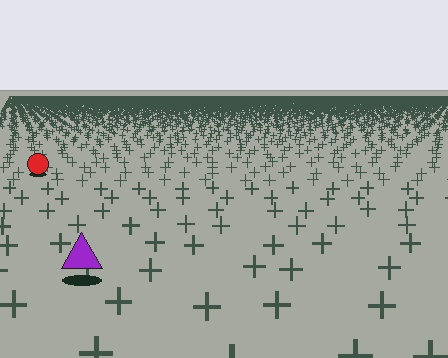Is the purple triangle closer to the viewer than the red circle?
Yes. The purple triangle is closer — you can tell from the texture gradient: the ground texture is coarser near it.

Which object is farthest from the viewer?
The red circle is farthest from the viewer. It appears smaller and the ground texture around it is denser.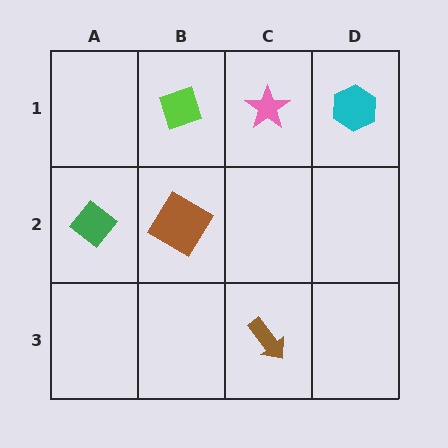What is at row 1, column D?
A cyan hexagon.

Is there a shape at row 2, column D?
No, that cell is empty.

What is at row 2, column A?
A green diamond.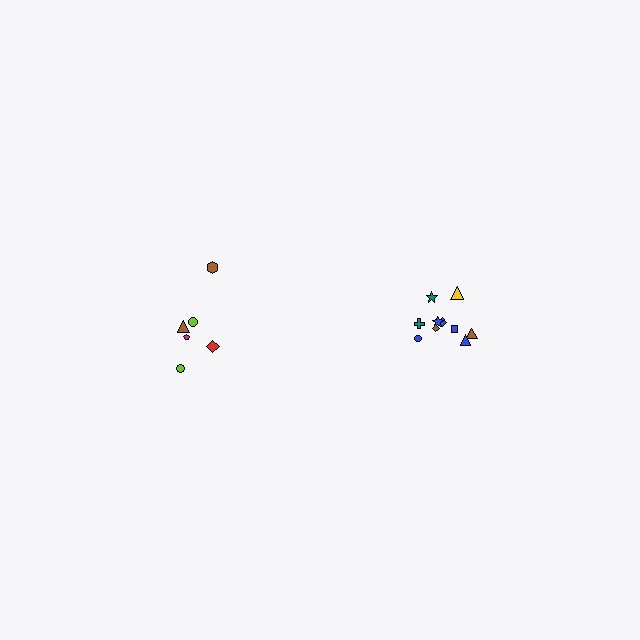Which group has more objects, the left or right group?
The right group.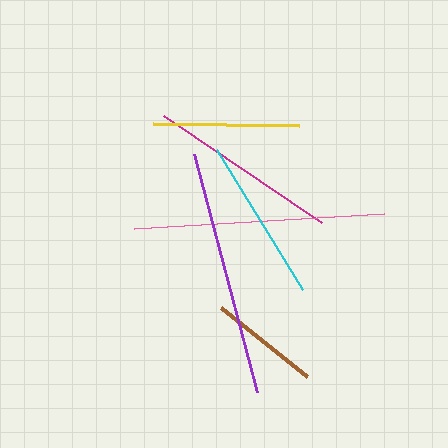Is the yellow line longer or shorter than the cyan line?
The cyan line is longer than the yellow line.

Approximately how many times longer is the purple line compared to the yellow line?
The purple line is approximately 1.7 times the length of the yellow line.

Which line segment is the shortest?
The brown line is the shortest at approximately 110 pixels.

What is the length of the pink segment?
The pink segment is approximately 250 pixels long.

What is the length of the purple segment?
The purple segment is approximately 246 pixels long.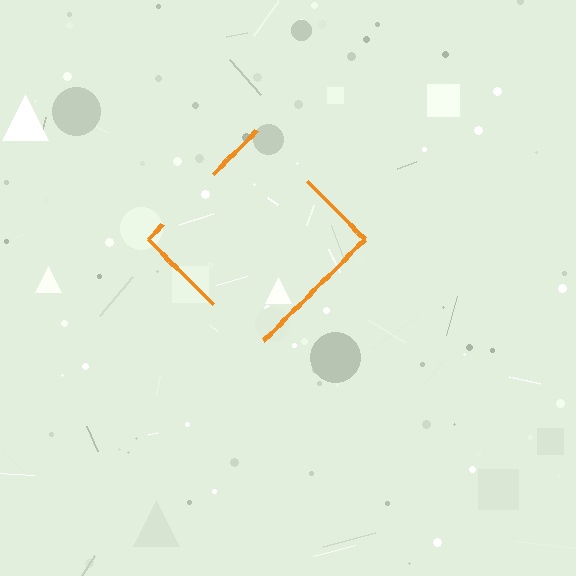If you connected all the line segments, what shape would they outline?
They would outline a diamond.